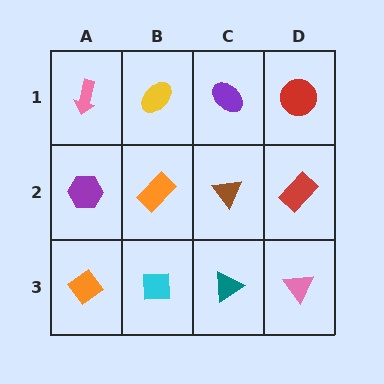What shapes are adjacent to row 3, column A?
A purple hexagon (row 2, column A), a cyan square (row 3, column B).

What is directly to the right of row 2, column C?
A red rectangle.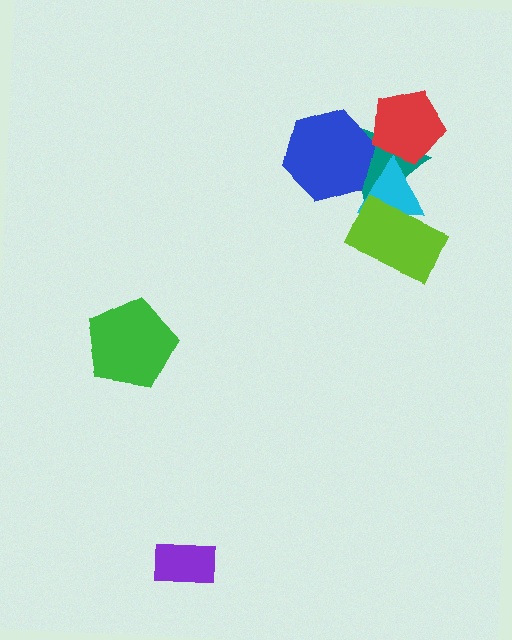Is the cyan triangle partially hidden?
Yes, it is partially covered by another shape.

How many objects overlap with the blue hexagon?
2 objects overlap with the blue hexagon.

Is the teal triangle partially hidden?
Yes, it is partially covered by another shape.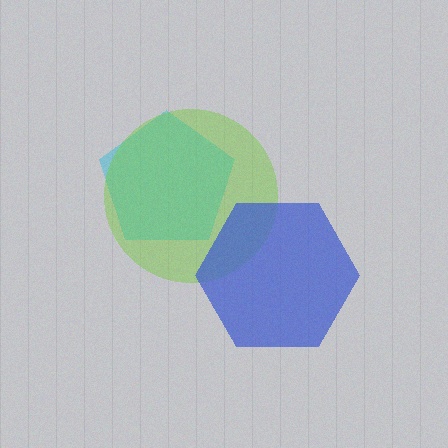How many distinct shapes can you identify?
There are 3 distinct shapes: a cyan pentagon, a lime circle, a blue hexagon.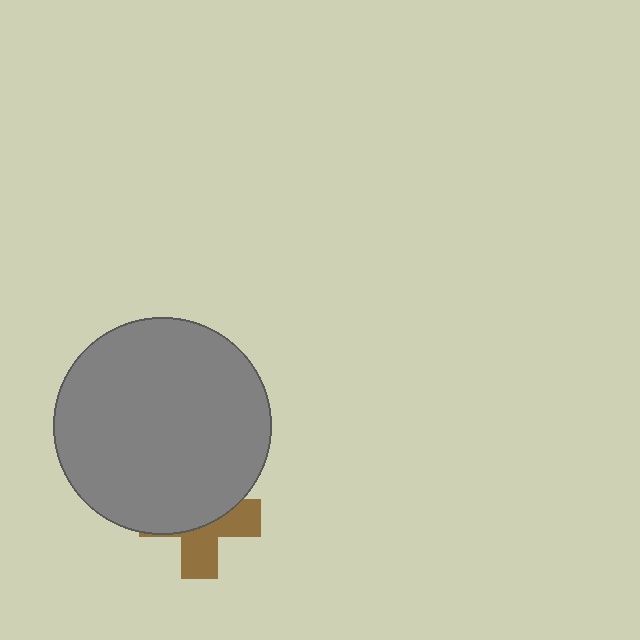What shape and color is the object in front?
The object in front is a gray circle.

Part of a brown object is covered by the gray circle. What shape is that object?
It is a cross.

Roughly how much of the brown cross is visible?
A small part of it is visible (roughly 44%).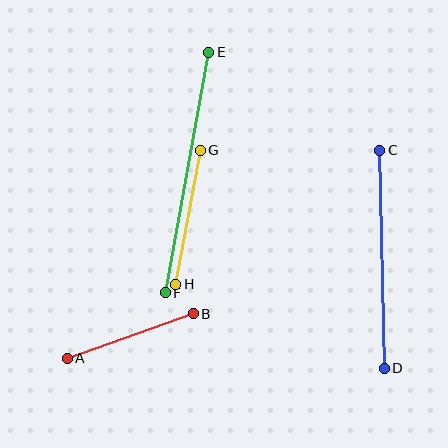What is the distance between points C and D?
The distance is approximately 218 pixels.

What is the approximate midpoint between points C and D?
The midpoint is at approximately (382, 259) pixels.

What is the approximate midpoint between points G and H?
The midpoint is at approximately (188, 217) pixels.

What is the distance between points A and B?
The distance is approximately 134 pixels.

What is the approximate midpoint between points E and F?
The midpoint is at approximately (187, 172) pixels.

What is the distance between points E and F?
The distance is approximately 244 pixels.